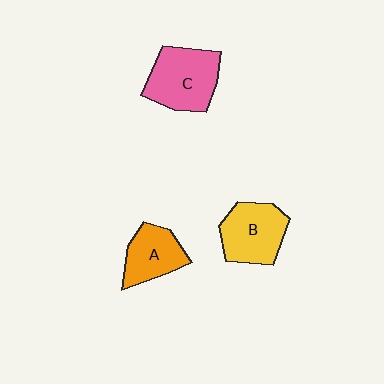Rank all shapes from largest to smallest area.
From largest to smallest: C (pink), B (yellow), A (orange).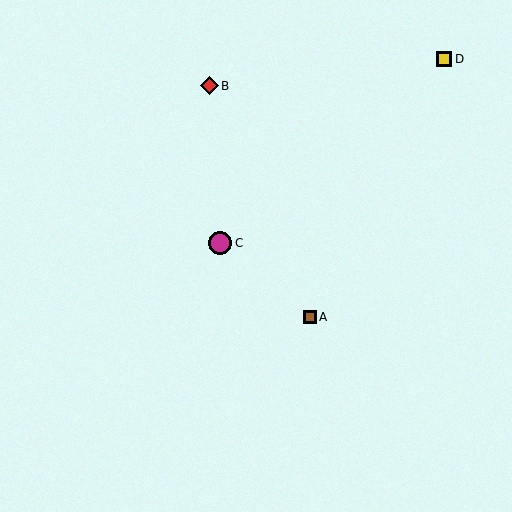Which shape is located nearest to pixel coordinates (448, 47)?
The yellow square (labeled D) at (444, 59) is nearest to that location.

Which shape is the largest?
The magenta circle (labeled C) is the largest.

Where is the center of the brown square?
The center of the brown square is at (310, 317).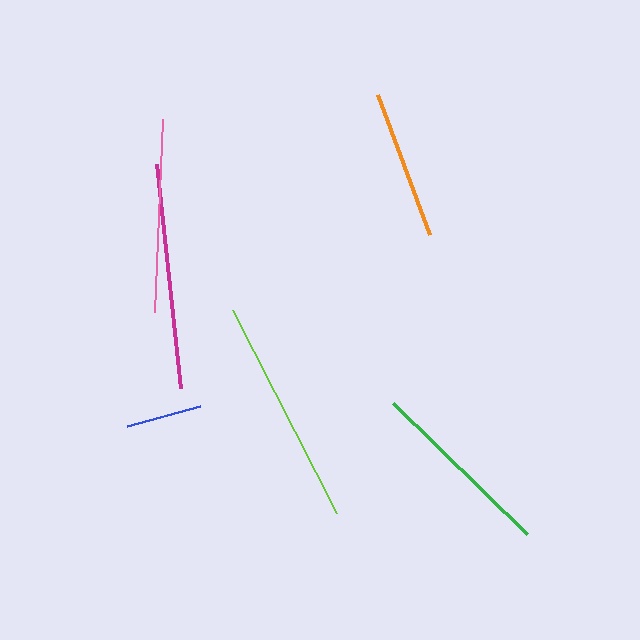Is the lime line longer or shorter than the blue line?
The lime line is longer than the blue line.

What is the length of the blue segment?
The blue segment is approximately 75 pixels long.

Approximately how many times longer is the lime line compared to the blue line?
The lime line is approximately 3.0 times the length of the blue line.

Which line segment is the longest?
The lime line is the longest at approximately 228 pixels.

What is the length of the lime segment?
The lime segment is approximately 228 pixels long.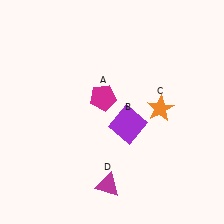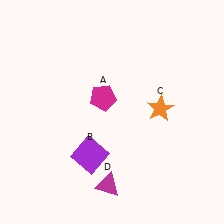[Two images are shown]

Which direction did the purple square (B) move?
The purple square (B) moved left.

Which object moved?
The purple square (B) moved left.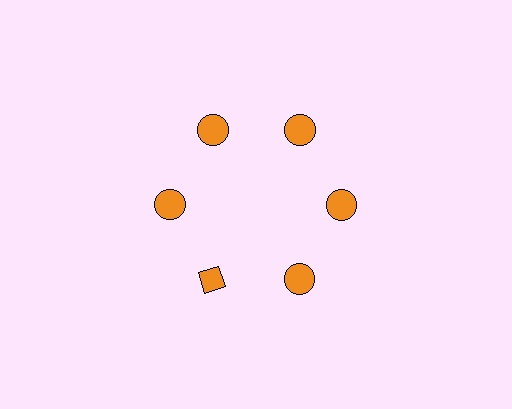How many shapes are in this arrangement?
There are 6 shapes arranged in a ring pattern.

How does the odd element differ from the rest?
It has a different shape: diamond instead of circle.